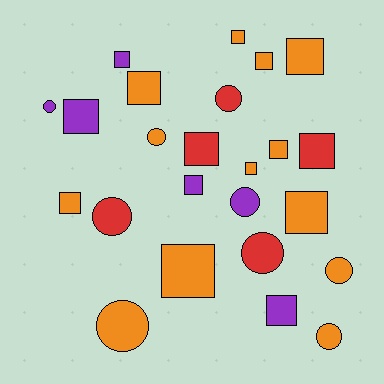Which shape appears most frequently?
Square, with 15 objects.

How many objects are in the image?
There are 24 objects.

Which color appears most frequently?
Orange, with 13 objects.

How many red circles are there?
There are 3 red circles.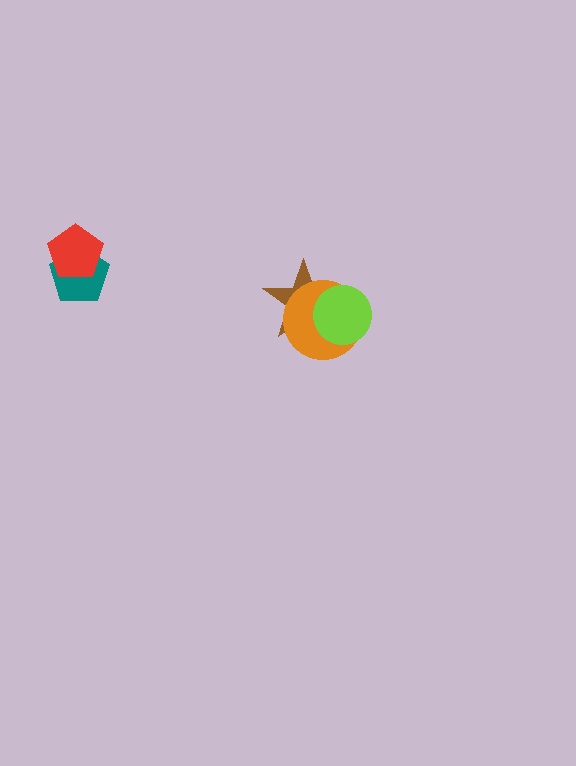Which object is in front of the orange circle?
The lime circle is in front of the orange circle.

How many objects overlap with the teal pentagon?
1 object overlaps with the teal pentagon.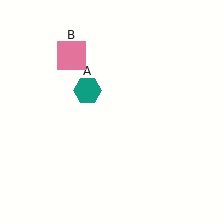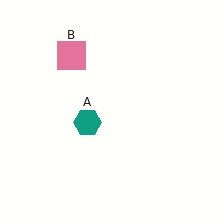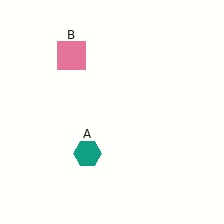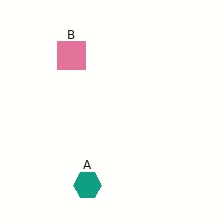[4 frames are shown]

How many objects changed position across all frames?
1 object changed position: teal hexagon (object A).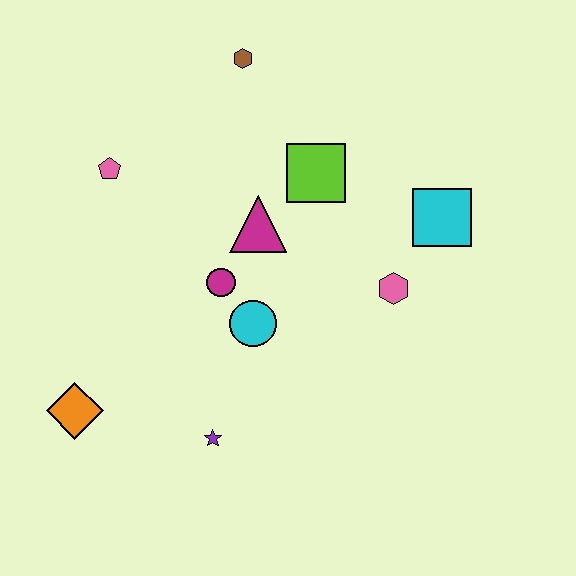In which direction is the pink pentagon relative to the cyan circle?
The pink pentagon is above the cyan circle.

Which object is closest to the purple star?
The cyan circle is closest to the purple star.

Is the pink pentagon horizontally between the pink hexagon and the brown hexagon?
No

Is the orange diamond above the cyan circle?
No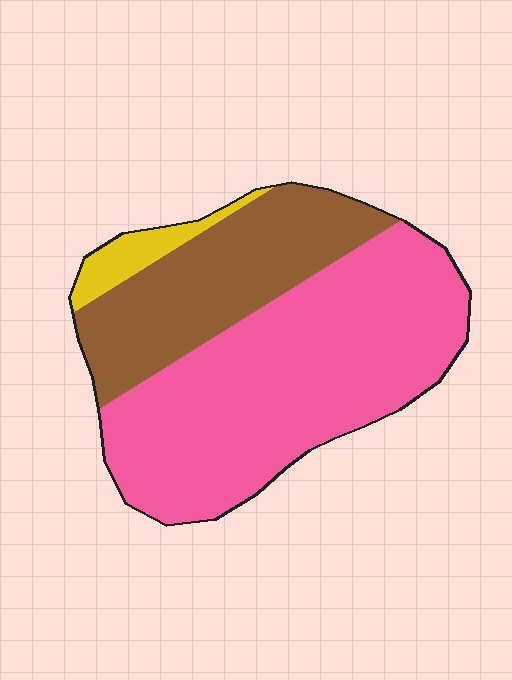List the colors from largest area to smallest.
From largest to smallest: pink, brown, yellow.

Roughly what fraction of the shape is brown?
Brown takes up about one third (1/3) of the shape.